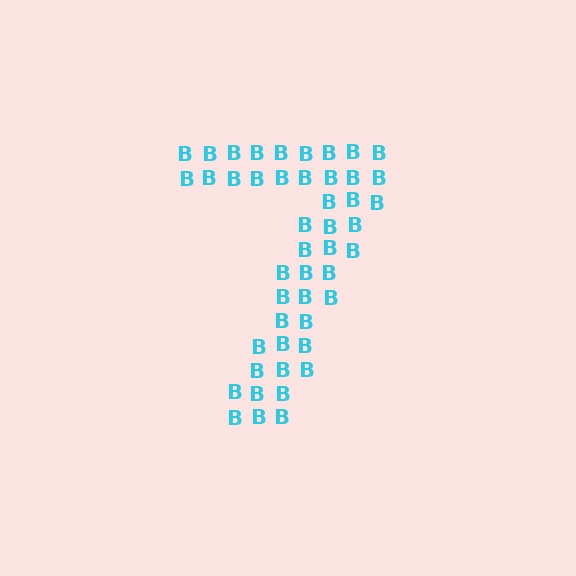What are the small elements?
The small elements are letter B's.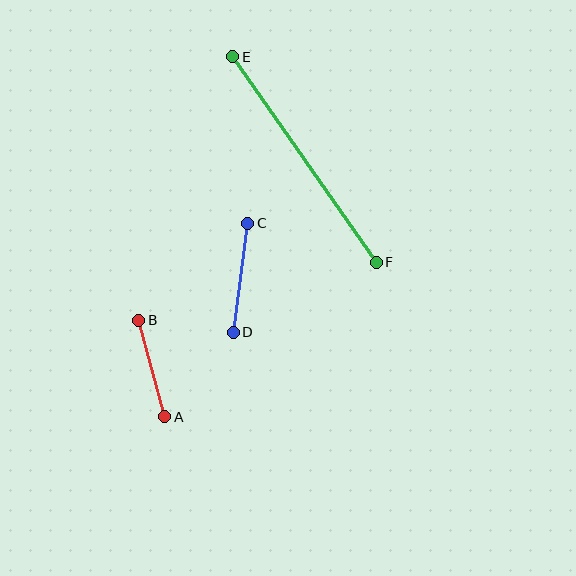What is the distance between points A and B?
The distance is approximately 100 pixels.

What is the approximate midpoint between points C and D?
The midpoint is at approximately (241, 278) pixels.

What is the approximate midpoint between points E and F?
The midpoint is at approximately (304, 159) pixels.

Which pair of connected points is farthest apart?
Points E and F are farthest apart.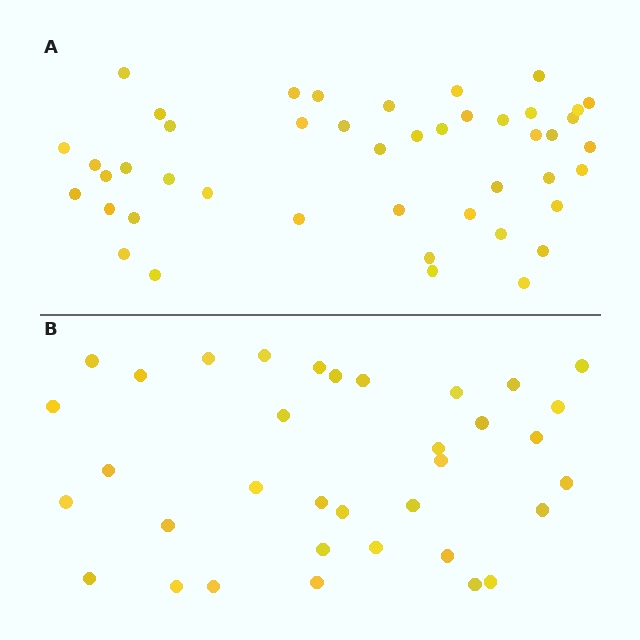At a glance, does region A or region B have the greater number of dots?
Region A (the top region) has more dots.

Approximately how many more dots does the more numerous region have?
Region A has roughly 10 or so more dots than region B.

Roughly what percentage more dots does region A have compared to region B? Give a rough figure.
About 30% more.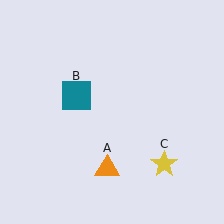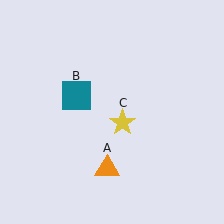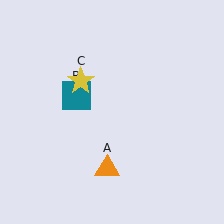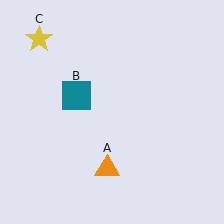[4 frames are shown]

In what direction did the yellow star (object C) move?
The yellow star (object C) moved up and to the left.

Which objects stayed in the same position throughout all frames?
Orange triangle (object A) and teal square (object B) remained stationary.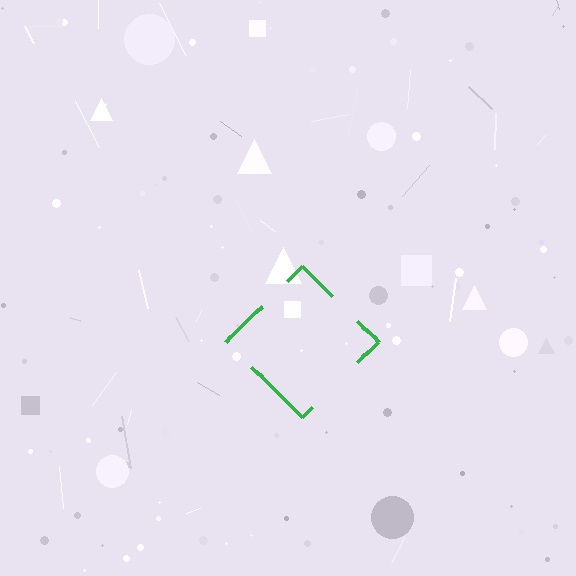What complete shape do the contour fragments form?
The contour fragments form a diamond.